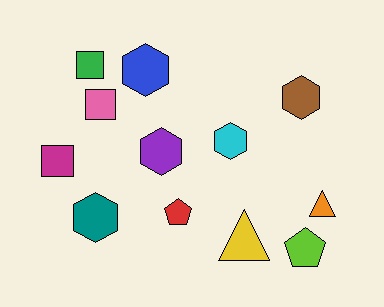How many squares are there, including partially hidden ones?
There are 3 squares.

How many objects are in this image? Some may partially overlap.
There are 12 objects.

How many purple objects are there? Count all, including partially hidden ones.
There is 1 purple object.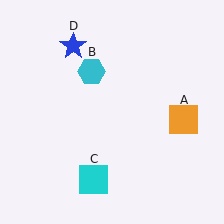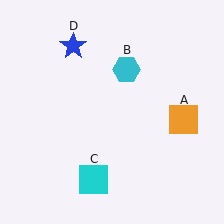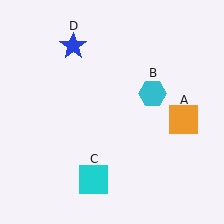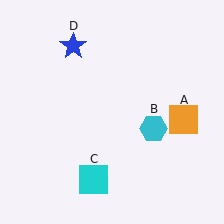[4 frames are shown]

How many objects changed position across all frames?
1 object changed position: cyan hexagon (object B).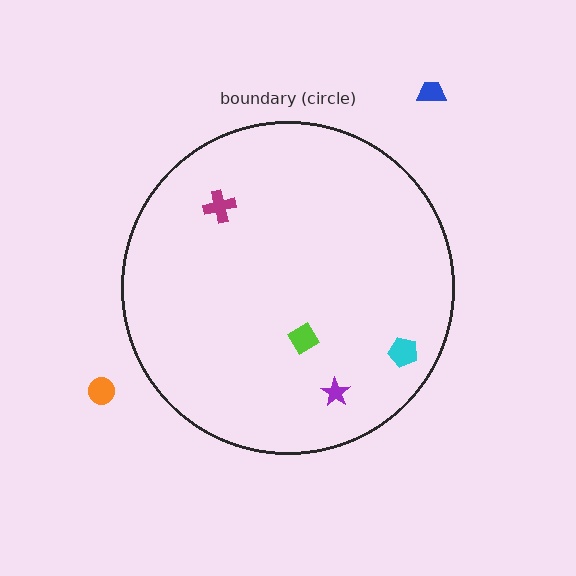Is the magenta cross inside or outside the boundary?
Inside.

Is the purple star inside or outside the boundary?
Inside.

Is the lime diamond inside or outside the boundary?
Inside.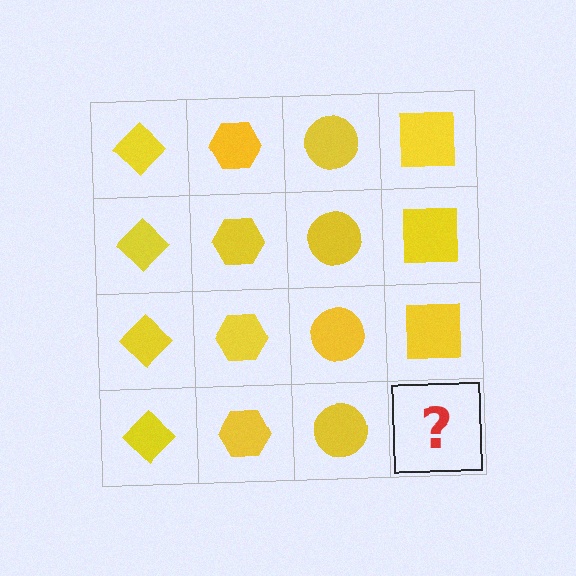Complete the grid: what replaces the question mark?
The question mark should be replaced with a yellow square.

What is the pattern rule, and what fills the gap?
The rule is that each column has a consistent shape. The gap should be filled with a yellow square.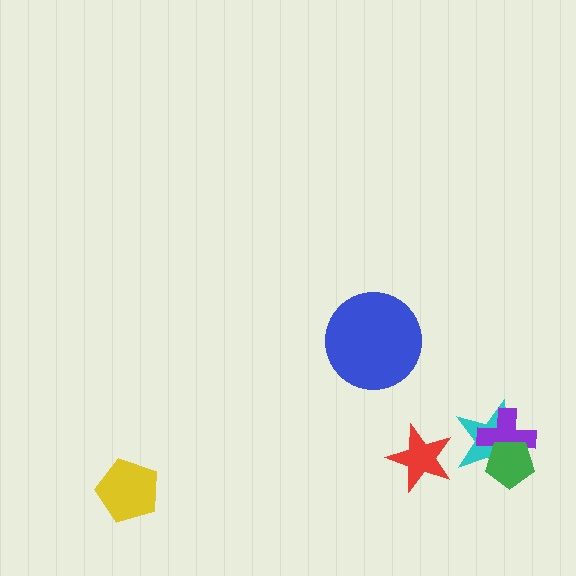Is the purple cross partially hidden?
Yes, it is partially covered by another shape.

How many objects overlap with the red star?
0 objects overlap with the red star.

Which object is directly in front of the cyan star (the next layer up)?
The purple cross is directly in front of the cyan star.